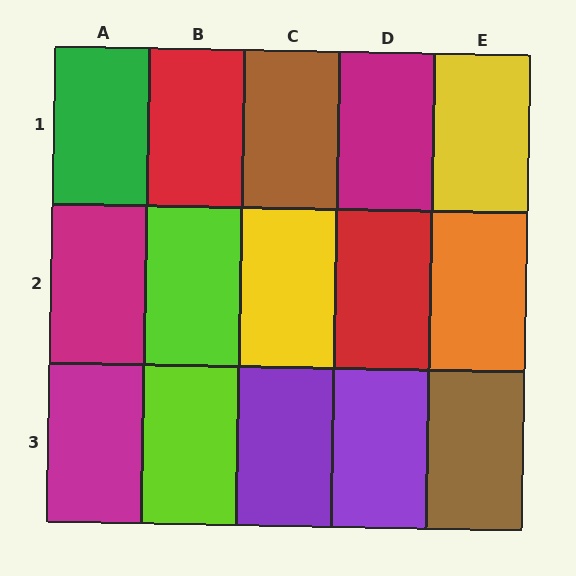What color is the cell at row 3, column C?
Purple.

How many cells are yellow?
2 cells are yellow.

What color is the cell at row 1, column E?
Yellow.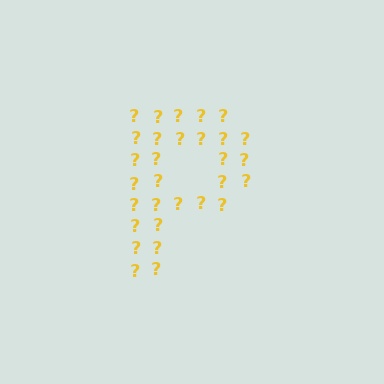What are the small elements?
The small elements are question marks.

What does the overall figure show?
The overall figure shows the letter P.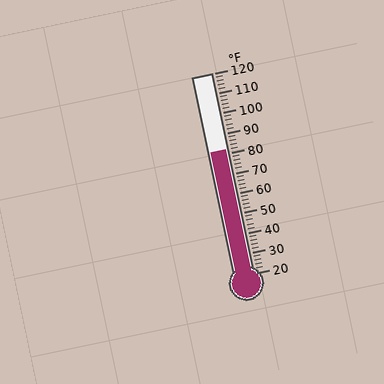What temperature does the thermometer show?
The thermometer shows approximately 82°F.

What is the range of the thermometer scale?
The thermometer scale ranges from 20°F to 120°F.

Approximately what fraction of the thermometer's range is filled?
The thermometer is filled to approximately 60% of its range.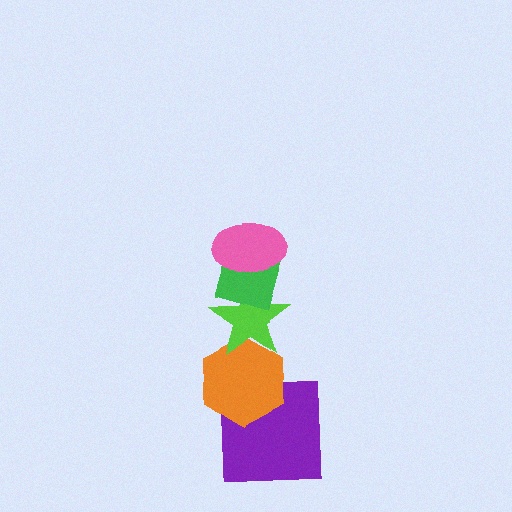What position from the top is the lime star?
The lime star is 3rd from the top.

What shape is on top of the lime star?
The green diamond is on top of the lime star.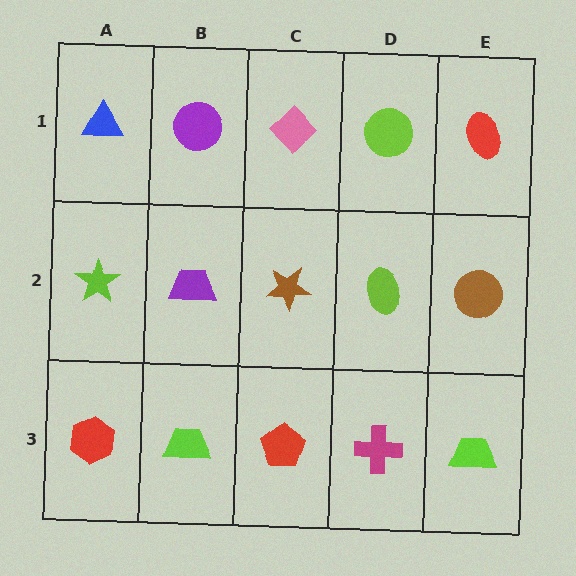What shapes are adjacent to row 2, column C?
A pink diamond (row 1, column C), a red pentagon (row 3, column C), a purple trapezoid (row 2, column B), a lime ellipse (row 2, column D).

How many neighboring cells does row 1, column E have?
2.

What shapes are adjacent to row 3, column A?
A lime star (row 2, column A), a lime trapezoid (row 3, column B).